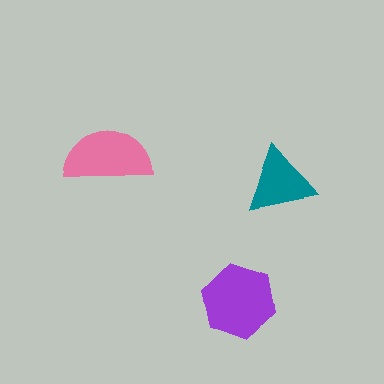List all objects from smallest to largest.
The teal triangle, the pink semicircle, the purple hexagon.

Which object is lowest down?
The purple hexagon is bottommost.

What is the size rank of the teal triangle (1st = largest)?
3rd.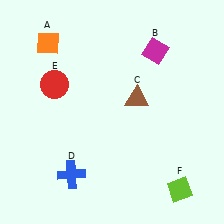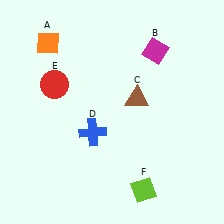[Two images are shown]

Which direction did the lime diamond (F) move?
The lime diamond (F) moved left.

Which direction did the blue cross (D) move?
The blue cross (D) moved up.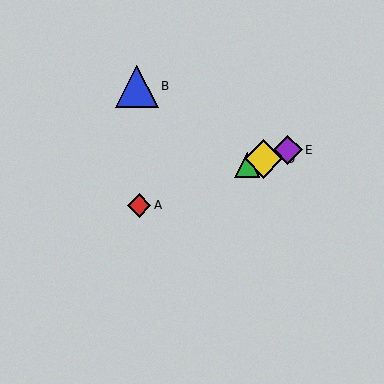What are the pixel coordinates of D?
Object D is at (264, 159).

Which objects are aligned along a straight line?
Objects A, C, D, E are aligned along a straight line.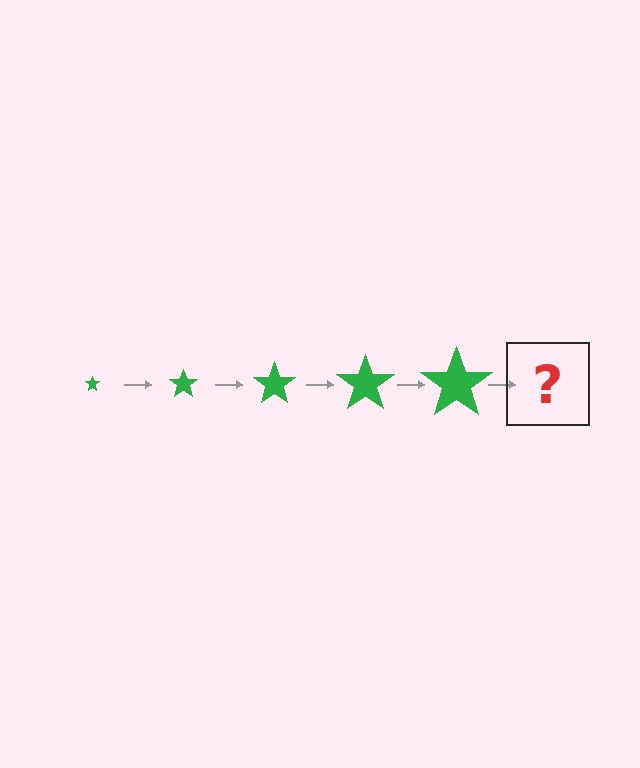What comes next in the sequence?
The next element should be a green star, larger than the previous one.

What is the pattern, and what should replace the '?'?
The pattern is that the star gets progressively larger each step. The '?' should be a green star, larger than the previous one.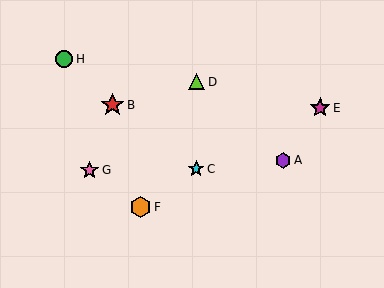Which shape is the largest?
The red star (labeled B) is the largest.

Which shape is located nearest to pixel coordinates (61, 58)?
The green circle (labeled H) at (64, 59) is nearest to that location.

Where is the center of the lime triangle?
The center of the lime triangle is at (197, 82).